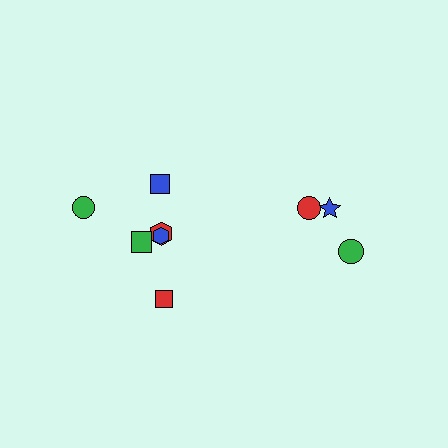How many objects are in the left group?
There are 6 objects.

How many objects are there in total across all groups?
There are 9 objects.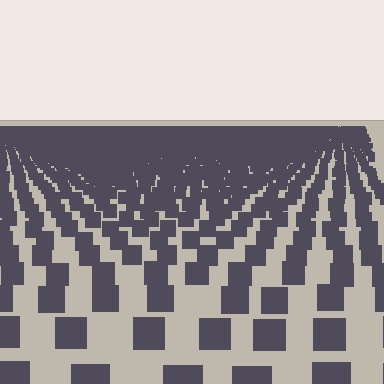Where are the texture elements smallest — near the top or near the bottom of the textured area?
Near the top.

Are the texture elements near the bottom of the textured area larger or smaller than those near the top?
Larger. Near the bottom, elements are closer to the viewer and appear at a bigger on-screen size.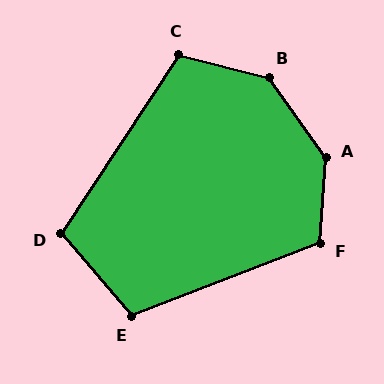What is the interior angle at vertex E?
Approximately 110 degrees (obtuse).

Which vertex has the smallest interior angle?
D, at approximately 106 degrees.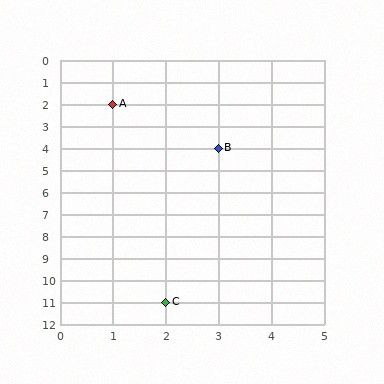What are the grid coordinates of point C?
Point C is at grid coordinates (2, 11).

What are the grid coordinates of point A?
Point A is at grid coordinates (1, 2).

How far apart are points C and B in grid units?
Points C and B are 1 column and 7 rows apart (about 7.1 grid units diagonally).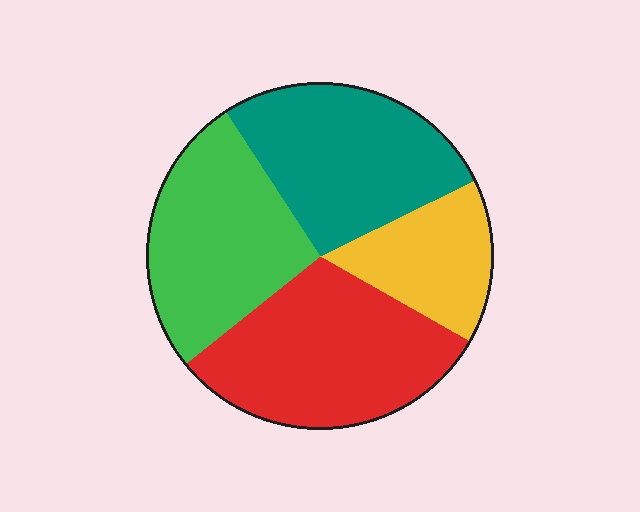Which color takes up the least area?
Yellow, at roughly 15%.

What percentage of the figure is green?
Green covers 27% of the figure.